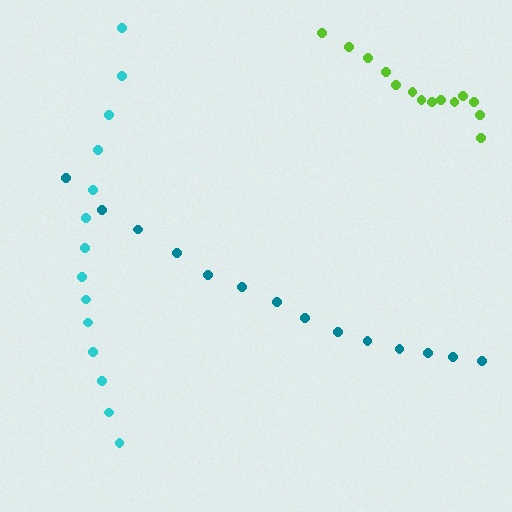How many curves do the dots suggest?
There are 3 distinct paths.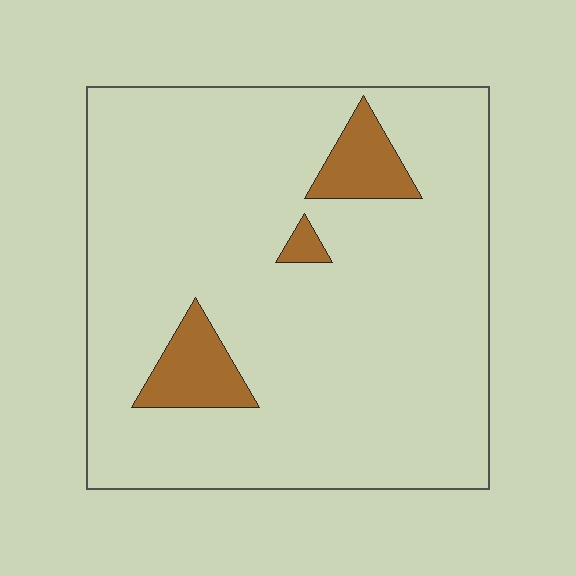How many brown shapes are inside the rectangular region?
3.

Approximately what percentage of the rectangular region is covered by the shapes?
Approximately 10%.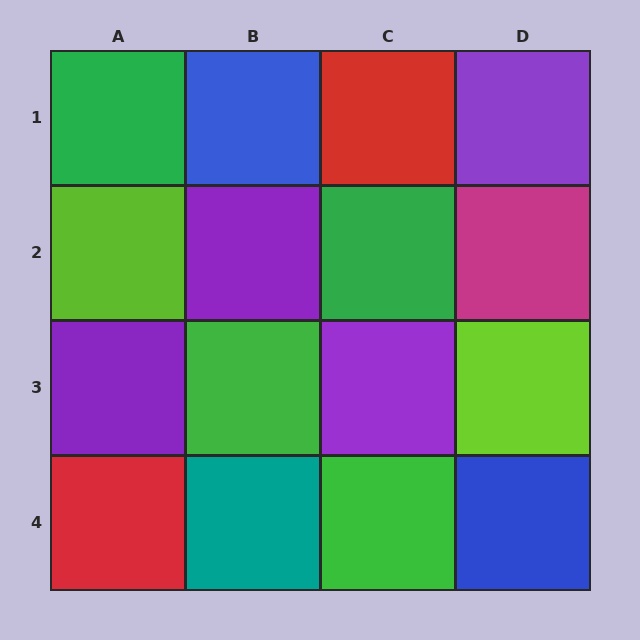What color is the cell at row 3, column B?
Green.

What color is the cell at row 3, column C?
Purple.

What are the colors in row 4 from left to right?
Red, teal, green, blue.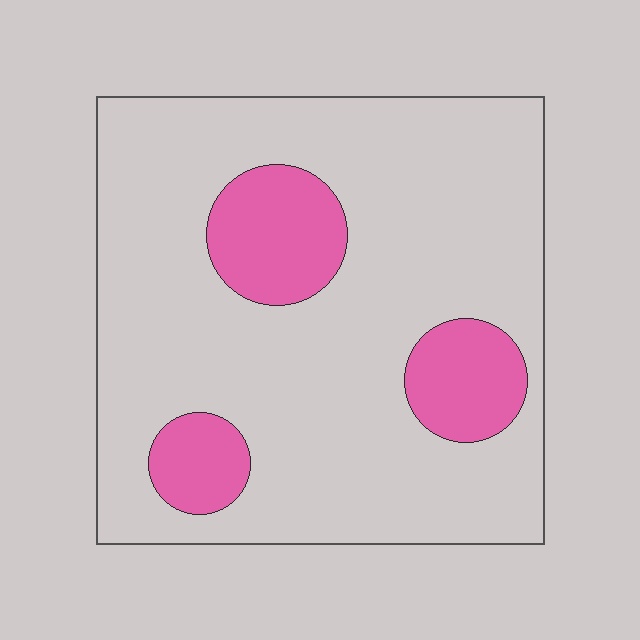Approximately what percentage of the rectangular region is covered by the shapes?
Approximately 20%.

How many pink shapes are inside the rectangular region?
3.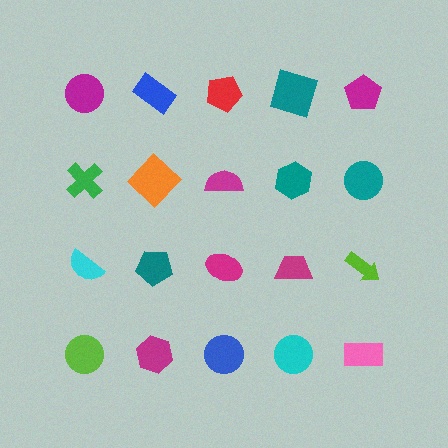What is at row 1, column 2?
A blue rectangle.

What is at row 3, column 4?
A magenta trapezoid.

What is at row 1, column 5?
A magenta pentagon.